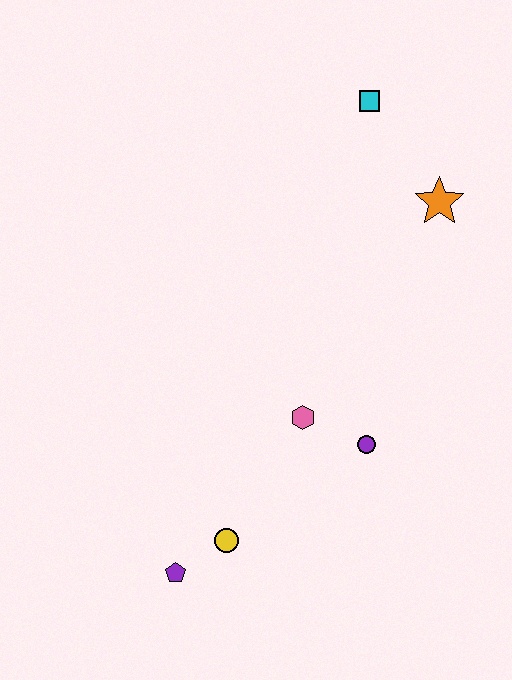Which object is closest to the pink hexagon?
The purple circle is closest to the pink hexagon.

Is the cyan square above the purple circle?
Yes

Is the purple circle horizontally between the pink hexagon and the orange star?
Yes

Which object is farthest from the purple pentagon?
The cyan square is farthest from the purple pentagon.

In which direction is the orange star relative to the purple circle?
The orange star is above the purple circle.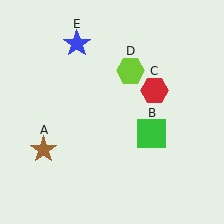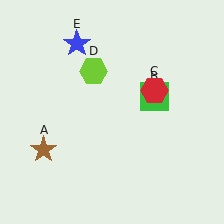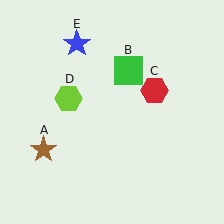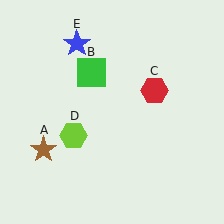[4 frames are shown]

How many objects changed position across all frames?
2 objects changed position: green square (object B), lime hexagon (object D).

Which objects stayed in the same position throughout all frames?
Brown star (object A) and red hexagon (object C) and blue star (object E) remained stationary.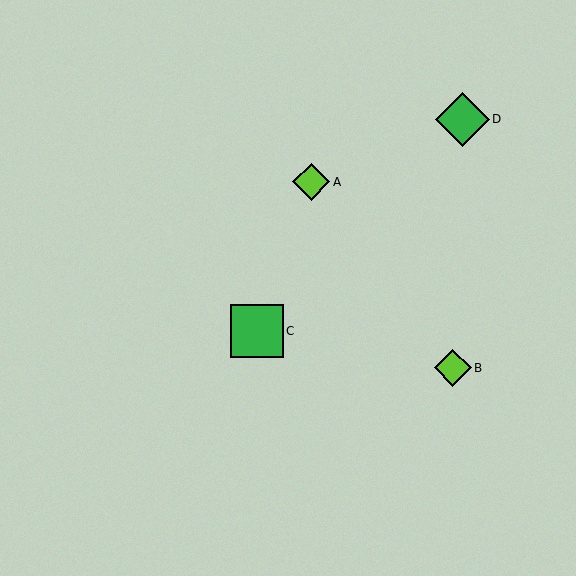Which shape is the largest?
The green diamond (labeled D) is the largest.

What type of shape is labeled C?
Shape C is a green square.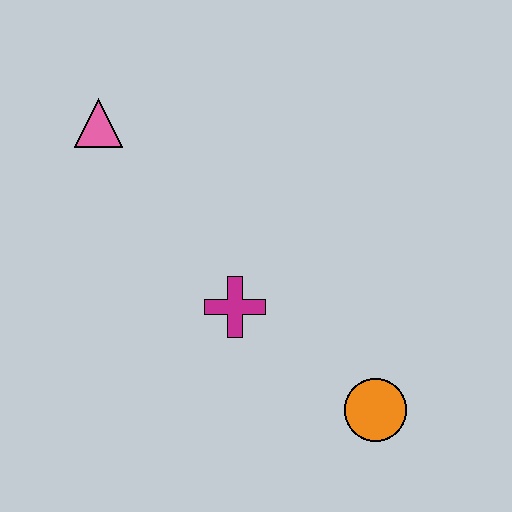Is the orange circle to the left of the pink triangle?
No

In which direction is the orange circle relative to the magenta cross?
The orange circle is to the right of the magenta cross.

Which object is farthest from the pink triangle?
The orange circle is farthest from the pink triangle.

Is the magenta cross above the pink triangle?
No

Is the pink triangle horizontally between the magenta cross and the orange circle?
No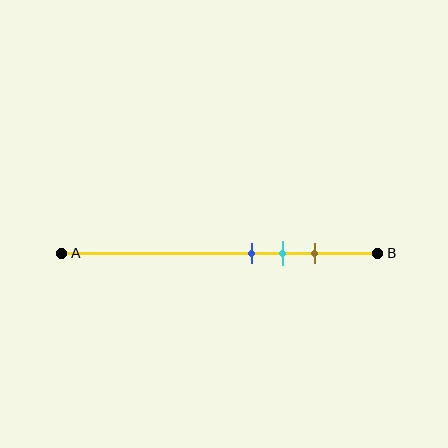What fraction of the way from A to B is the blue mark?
The blue mark is approximately 60% (0.6) of the way from A to B.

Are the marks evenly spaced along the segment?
Yes, the marks are approximately evenly spaced.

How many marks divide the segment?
There are 3 marks dividing the segment.